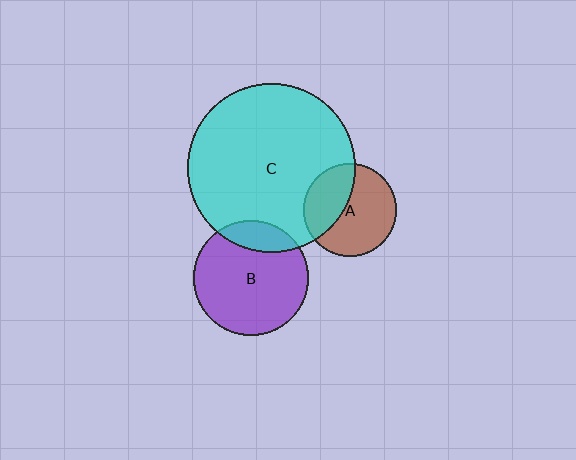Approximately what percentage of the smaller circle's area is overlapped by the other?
Approximately 40%.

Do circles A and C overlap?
Yes.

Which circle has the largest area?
Circle C (cyan).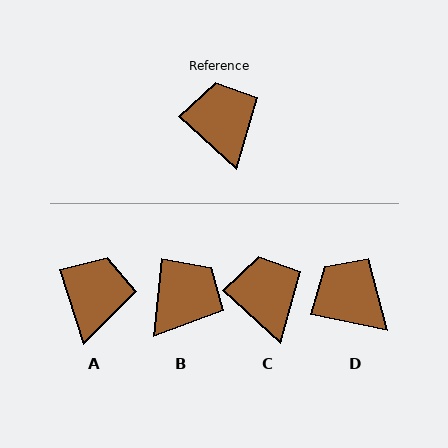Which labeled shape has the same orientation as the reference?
C.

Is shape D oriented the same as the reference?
No, it is off by about 30 degrees.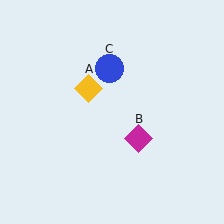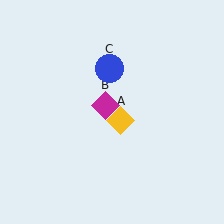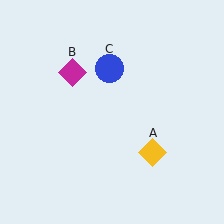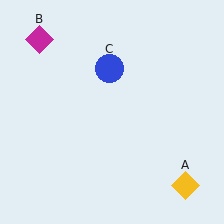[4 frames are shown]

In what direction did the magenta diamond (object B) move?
The magenta diamond (object B) moved up and to the left.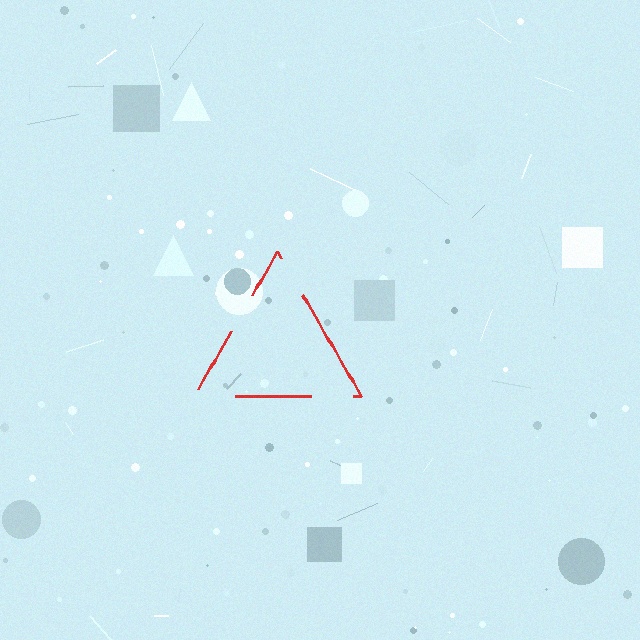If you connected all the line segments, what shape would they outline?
They would outline a triangle.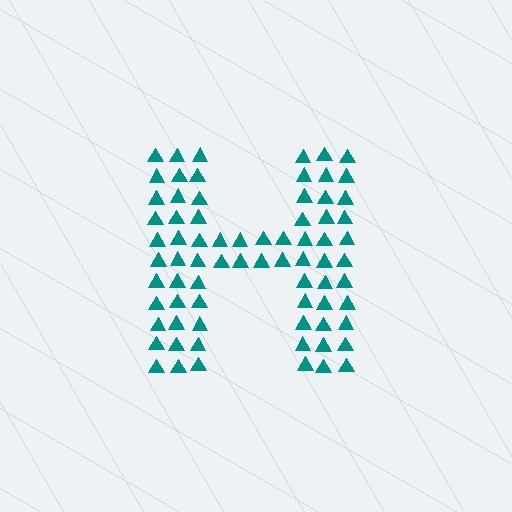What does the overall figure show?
The overall figure shows the letter H.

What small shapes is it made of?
It is made of small triangles.